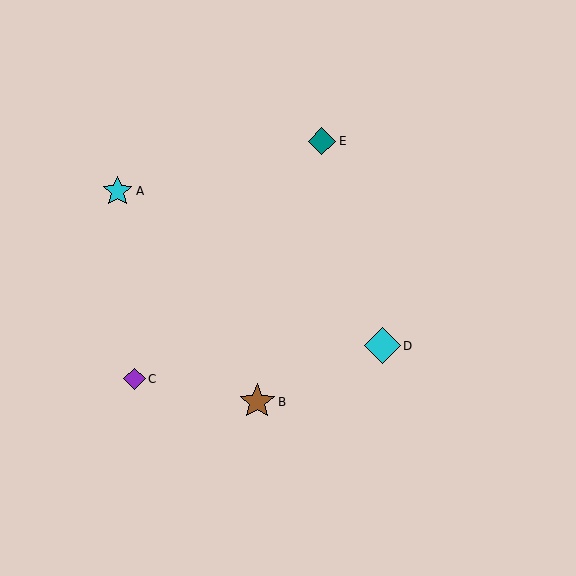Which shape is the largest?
The cyan diamond (labeled D) is the largest.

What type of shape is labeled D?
Shape D is a cyan diamond.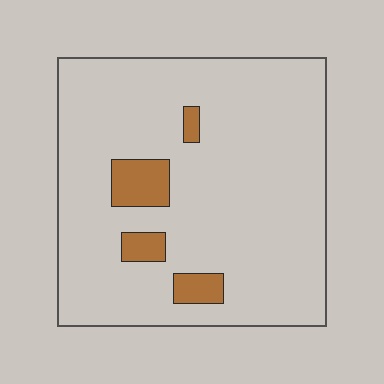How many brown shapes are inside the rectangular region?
4.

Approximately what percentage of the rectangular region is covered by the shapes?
Approximately 10%.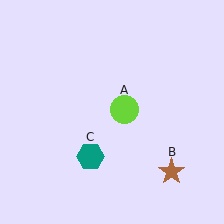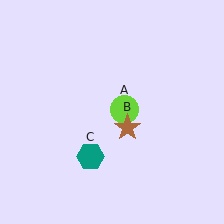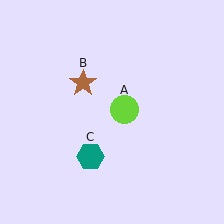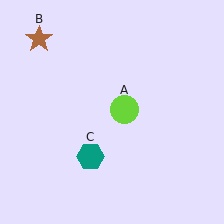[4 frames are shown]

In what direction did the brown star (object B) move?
The brown star (object B) moved up and to the left.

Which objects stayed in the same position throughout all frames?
Lime circle (object A) and teal hexagon (object C) remained stationary.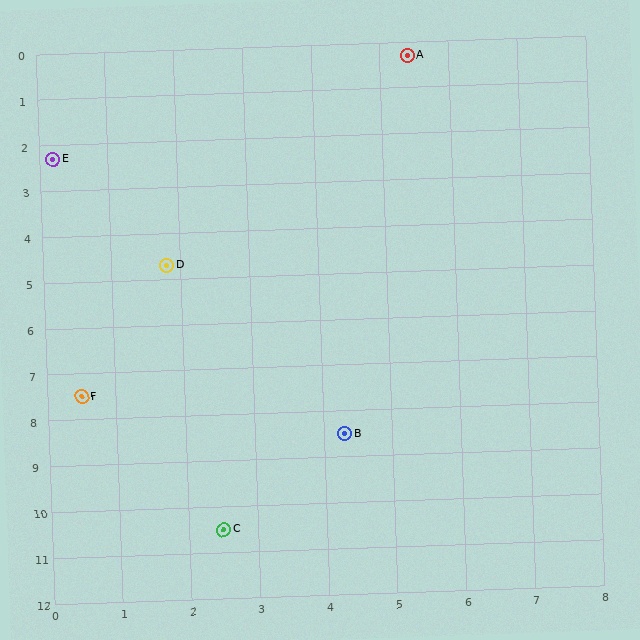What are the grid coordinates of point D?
Point D is at approximately (1.8, 4.7).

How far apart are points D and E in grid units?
Points D and E are about 2.9 grid units apart.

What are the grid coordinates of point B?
Point B is at approximately (4.3, 8.5).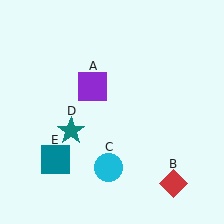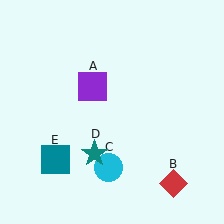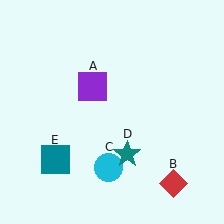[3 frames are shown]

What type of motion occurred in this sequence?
The teal star (object D) rotated counterclockwise around the center of the scene.